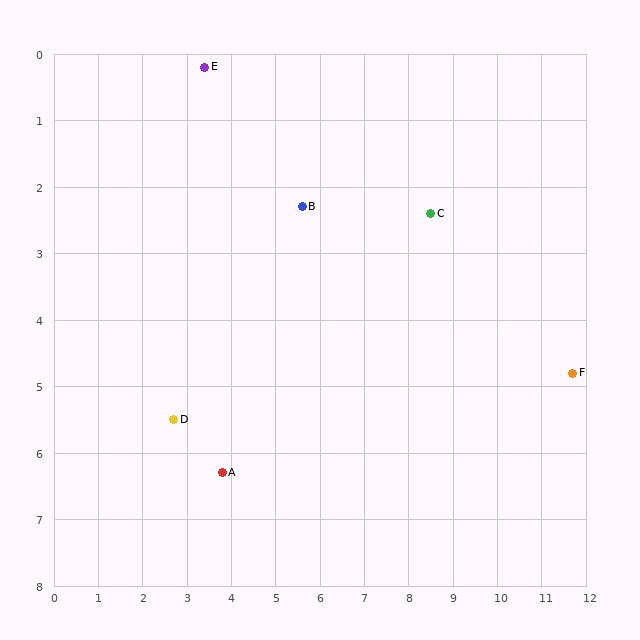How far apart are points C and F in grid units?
Points C and F are about 4.0 grid units apart.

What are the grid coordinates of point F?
Point F is at approximately (11.7, 4.8).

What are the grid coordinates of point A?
Point A is at approximately (3.8, 6.3).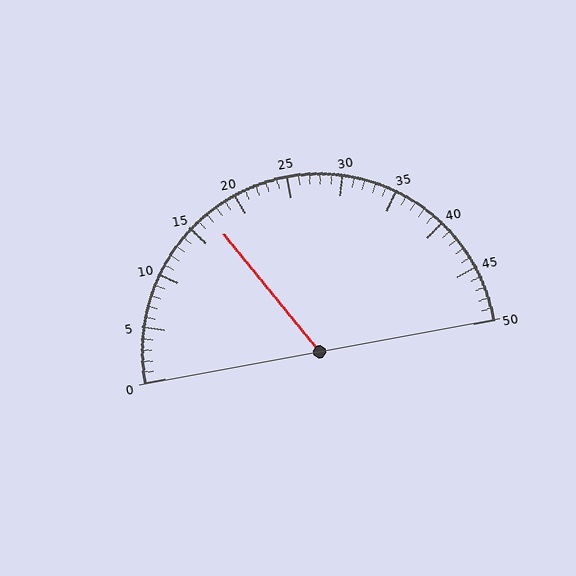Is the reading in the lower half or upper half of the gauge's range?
The reading is in the lower half of the range (0 to 50).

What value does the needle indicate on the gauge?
The needle indicates approximately 17.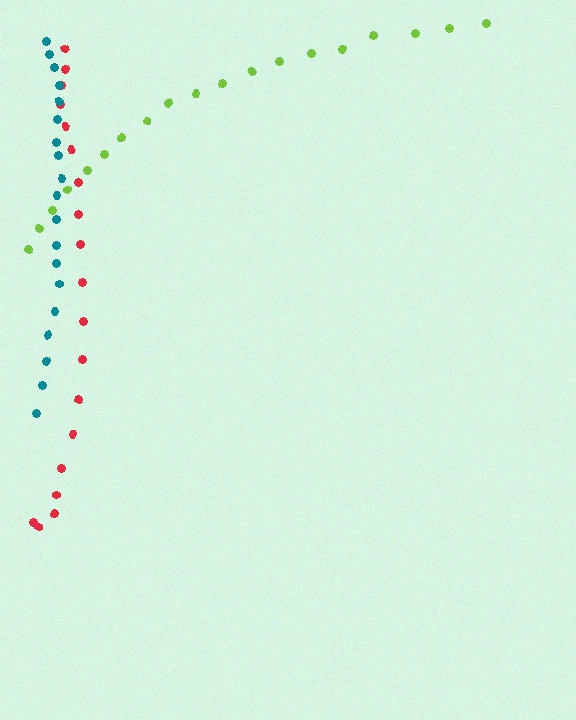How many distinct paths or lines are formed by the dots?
There are 3 distinct paths.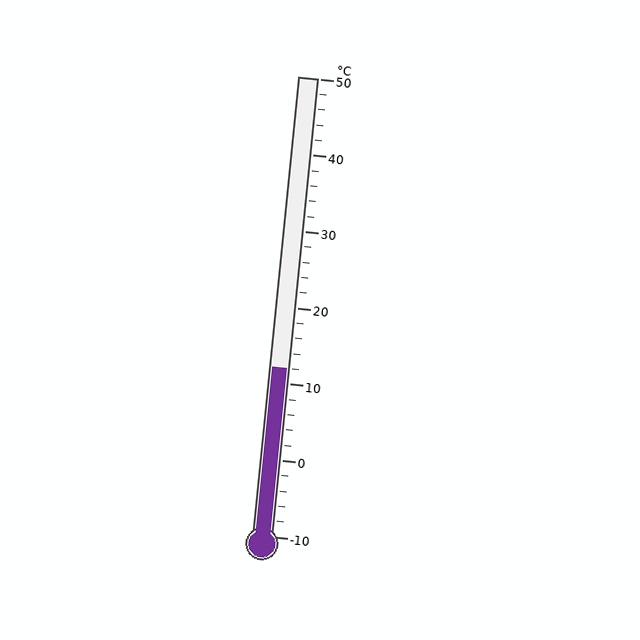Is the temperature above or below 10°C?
The temperature is above 10°C.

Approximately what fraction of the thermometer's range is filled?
The thermometer is filled to approximately 35% of its range.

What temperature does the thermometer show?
The thermometer shows approximately 12°C.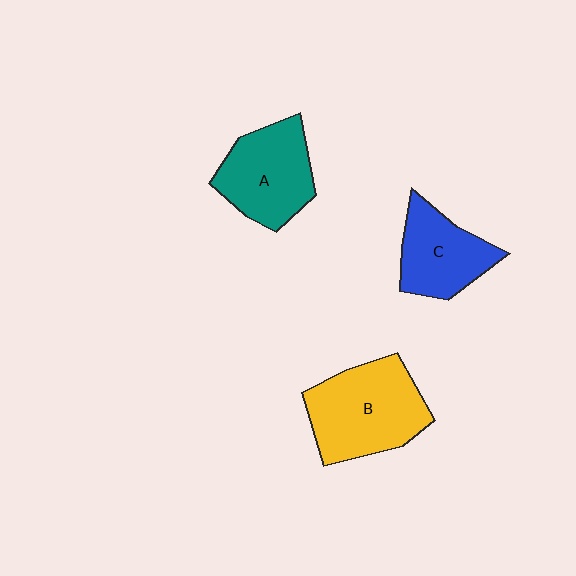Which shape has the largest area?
Shape B (yellow).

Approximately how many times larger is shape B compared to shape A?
Approximately 1.2 times.